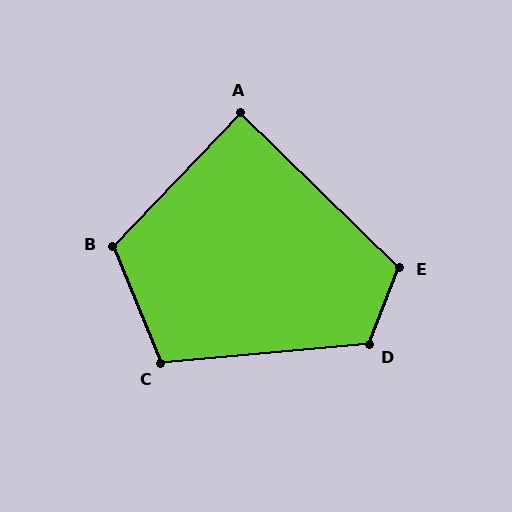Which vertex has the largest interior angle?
D, at approximately 117 degrees.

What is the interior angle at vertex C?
Approximately 107 degrees (obtuse).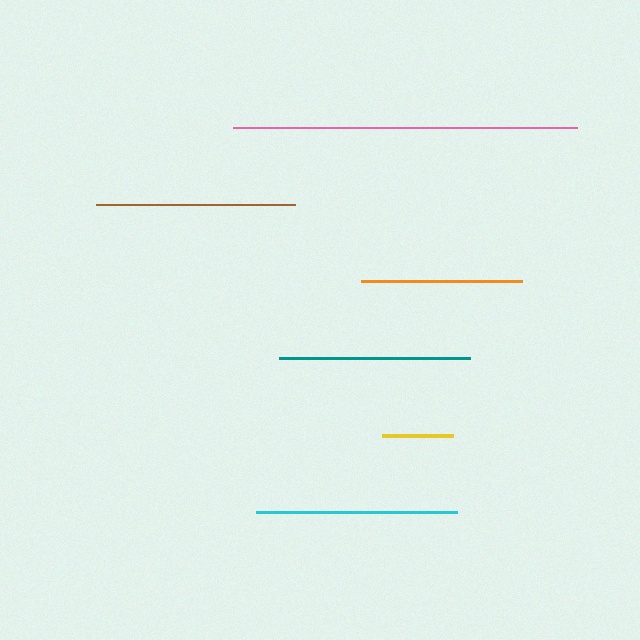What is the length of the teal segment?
The teal segment is approximately 191 pixels long.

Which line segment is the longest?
The pink line is the longest at approximately 344 pixels.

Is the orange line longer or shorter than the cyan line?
The cyan line is longer than the orange line.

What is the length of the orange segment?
The orange segment is approximately 161 pixels long.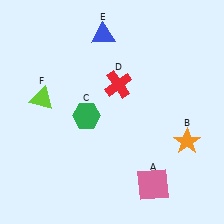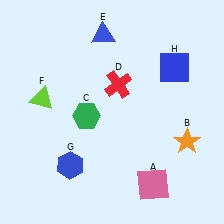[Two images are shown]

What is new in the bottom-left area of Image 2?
A blue hexagon (G) was added in the bottom-left area of Image 2.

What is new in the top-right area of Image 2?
A blue square (H) was added in the top-right area of Image 2.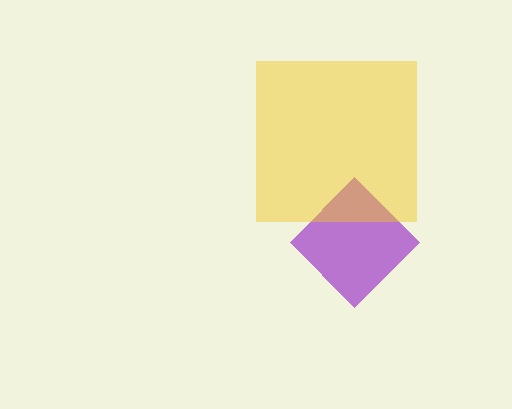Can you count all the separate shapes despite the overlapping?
Yes, there are 2 separate shapes.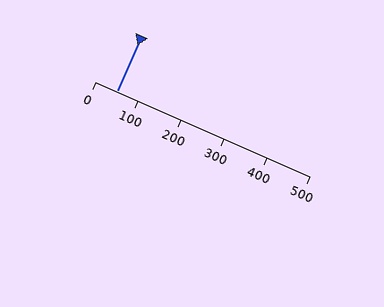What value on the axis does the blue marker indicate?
The marker indicates approximately 50.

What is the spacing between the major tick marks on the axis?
The major ticks are spaced 100 apart.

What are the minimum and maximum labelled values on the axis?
The axis runs from 0 to 500.